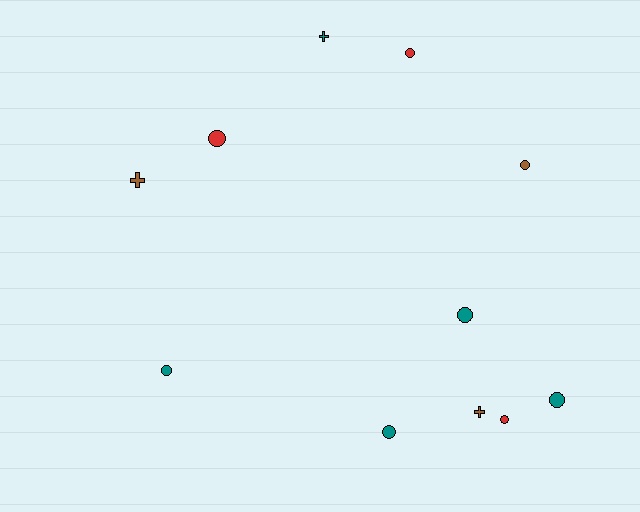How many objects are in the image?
There are 11 objects.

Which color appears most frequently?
Teal, with 5 objects.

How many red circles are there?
There are 3 red circles.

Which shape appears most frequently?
Circle, with 8 objects.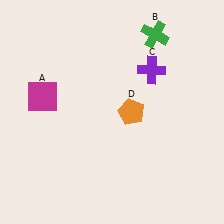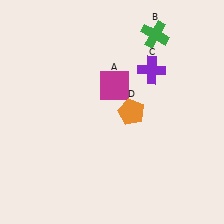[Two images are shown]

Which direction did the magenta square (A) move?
The magenta square (A) moved right.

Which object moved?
The magenta square (A) moved right.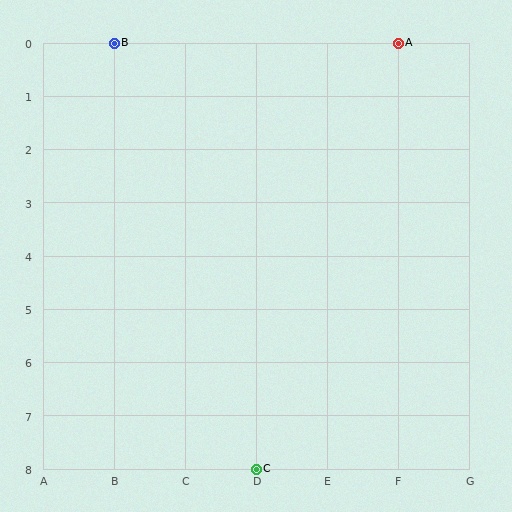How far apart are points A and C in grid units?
Points A and C are 2 columns and 8 rows apart (about 8.2 grid units diagonally).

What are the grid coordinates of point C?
Point C is at grid coordinates (D, 8).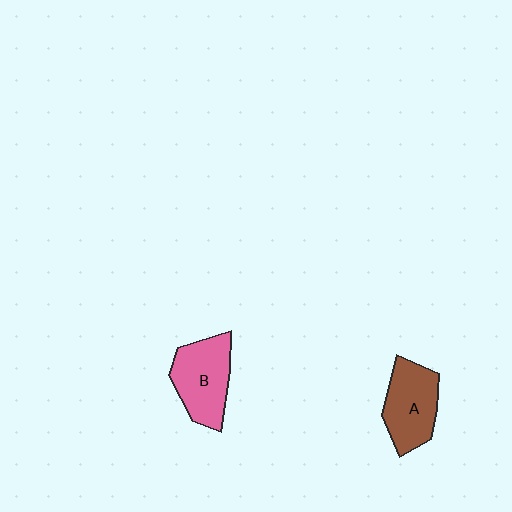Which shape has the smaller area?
Shape A (brown).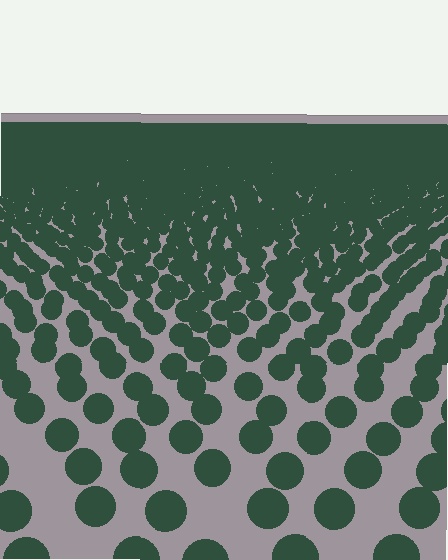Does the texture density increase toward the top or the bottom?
Density increases toward the top.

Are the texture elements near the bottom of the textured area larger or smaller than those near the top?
Larger. Near the bottom, elements are closer to the viewer and appear at a bigger on-screen size.